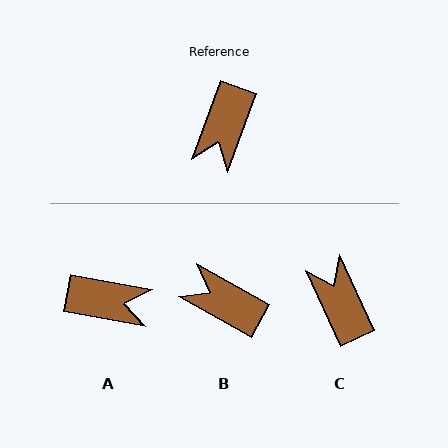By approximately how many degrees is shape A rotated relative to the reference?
Approximately 100 degrees counter-clockwise.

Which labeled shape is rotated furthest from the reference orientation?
C, about 136 degrees away.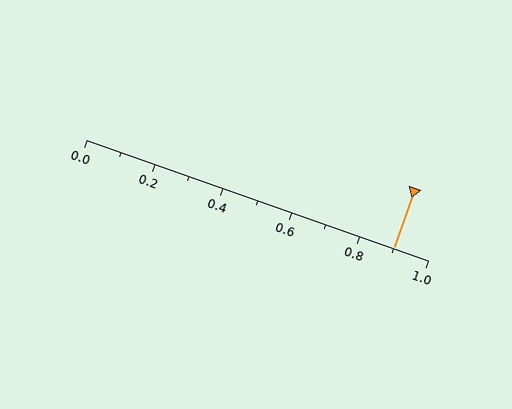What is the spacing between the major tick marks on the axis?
The major ticks are spaced 0.2 apart.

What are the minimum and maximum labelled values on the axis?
The axis runs from 0.0 to 1.0.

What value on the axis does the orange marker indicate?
The marker indicates approximately 0.9.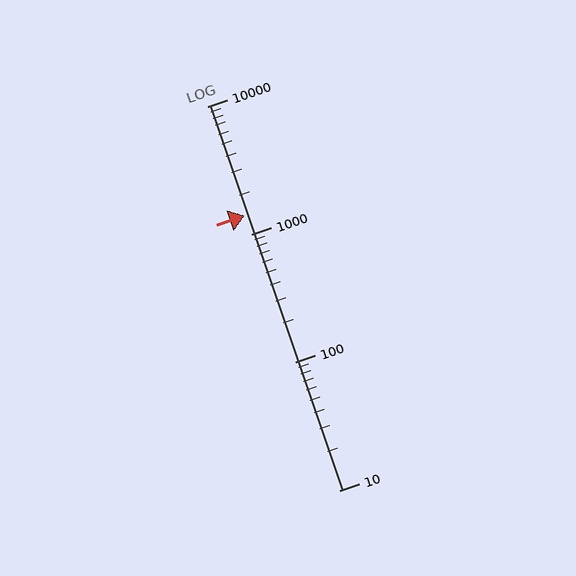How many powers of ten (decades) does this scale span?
The scale spans 3 decades, from 10 to 10000.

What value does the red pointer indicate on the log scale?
The pointer indicates approximately 1400.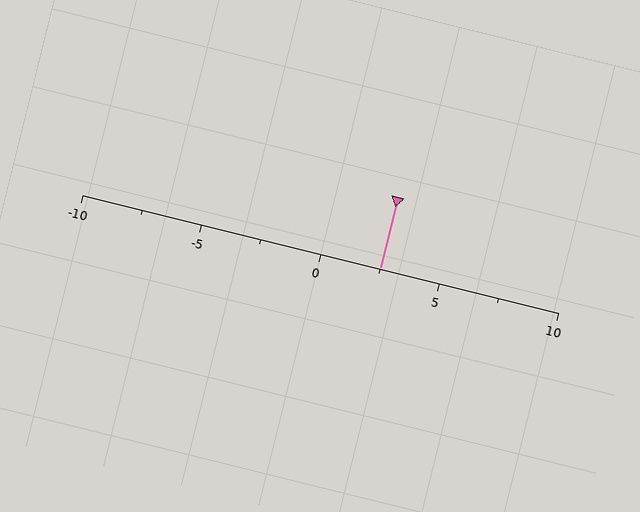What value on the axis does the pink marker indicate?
The marker indicates approximately 2.5.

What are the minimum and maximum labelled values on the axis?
The axis runs from -10 to 10.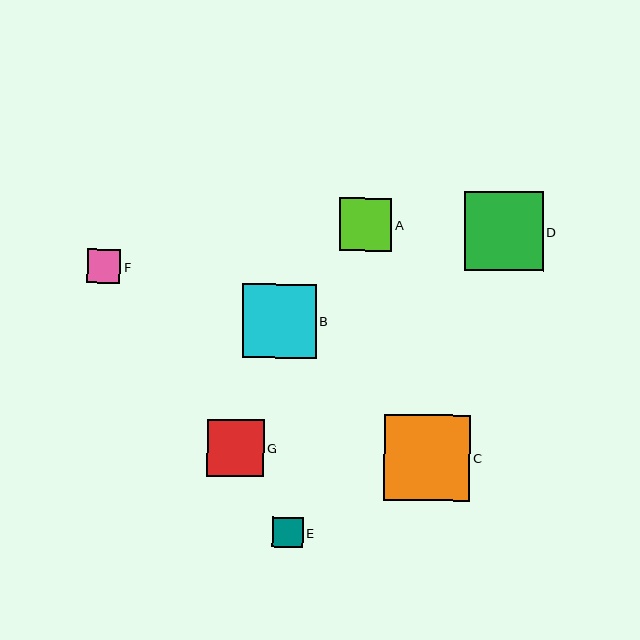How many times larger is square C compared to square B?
Square C is approximately 1.2 times the size of square B.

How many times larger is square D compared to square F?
Square D is approximately 2.3 times the size of square F.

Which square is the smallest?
Square E is the smallest with a size of approximately 30 pixels.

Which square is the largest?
Square C is the largest with a size of approximately 86 pixels.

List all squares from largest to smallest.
From largest to smallest: C, D, B, G, A, F, E.